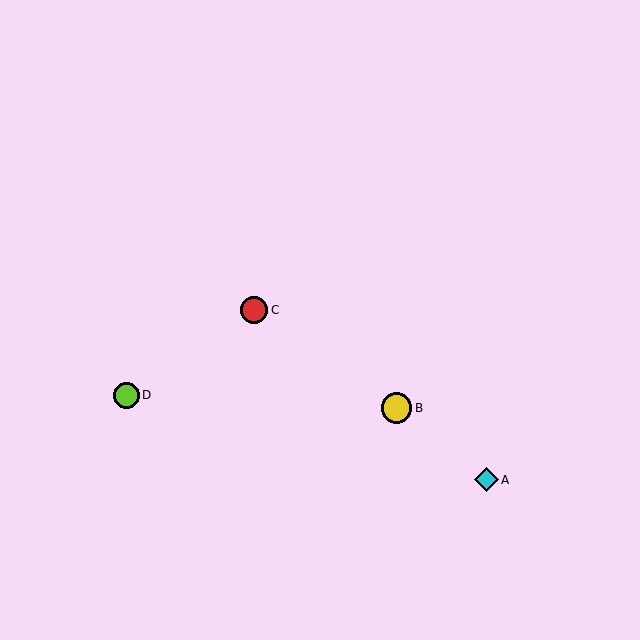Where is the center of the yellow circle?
The center of the yellow circle is at (396, 408).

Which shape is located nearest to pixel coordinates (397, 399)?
The yellow circle (labeled B) at (396, 408) is nearest to that location.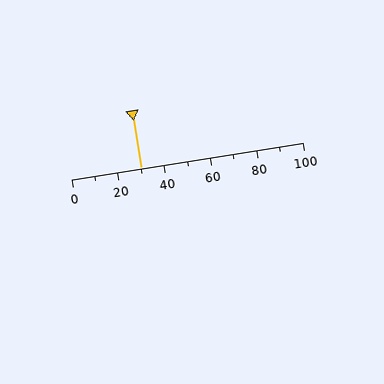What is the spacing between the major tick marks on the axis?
The major ticks are spaced 20 apart.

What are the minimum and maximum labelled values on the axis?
The axis runs from 0 to 100.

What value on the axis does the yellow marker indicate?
The marker indicates approximately 30.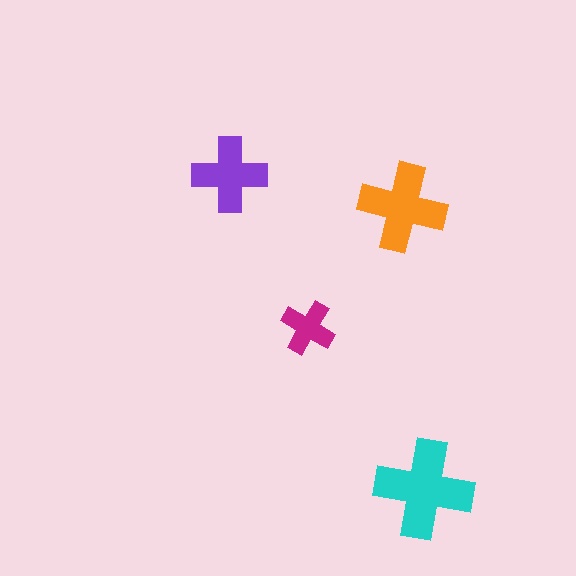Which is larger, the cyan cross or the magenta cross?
The cyan one.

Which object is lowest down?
The cyan cross is bottommost.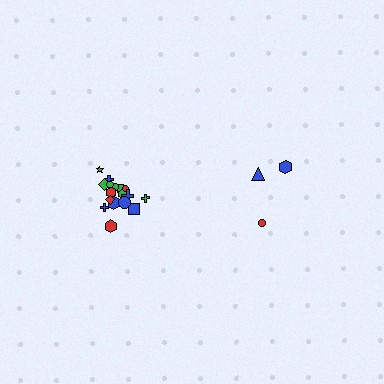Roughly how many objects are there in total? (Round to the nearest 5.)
Roughly 20 objects in total.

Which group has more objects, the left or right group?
The left group.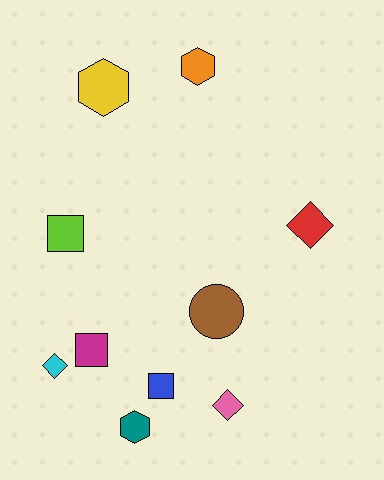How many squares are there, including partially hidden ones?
There are 3 squares.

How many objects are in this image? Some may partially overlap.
There are 10 objects.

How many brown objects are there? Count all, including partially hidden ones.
There is 1 brown object.